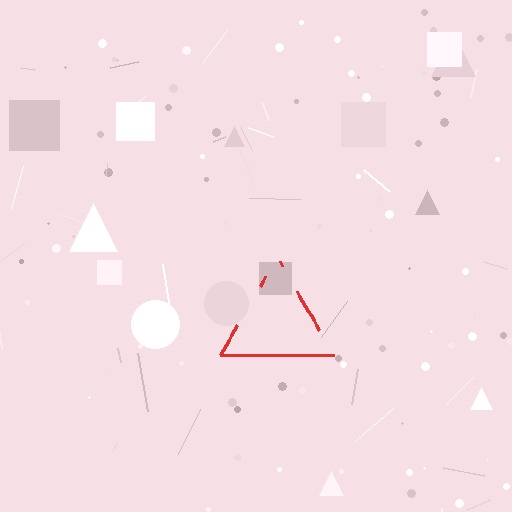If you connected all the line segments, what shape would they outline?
They would outline a triangle.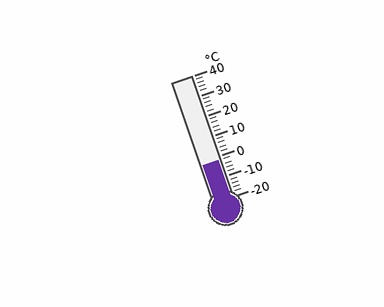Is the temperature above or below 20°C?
The temperature is below 20°C.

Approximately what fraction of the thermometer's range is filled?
The thermometer is filled to approximately 30% of its range.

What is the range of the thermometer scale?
The thermometer scale ranges from -20°C to 40°C.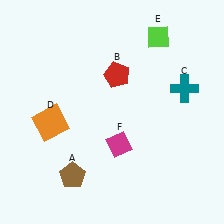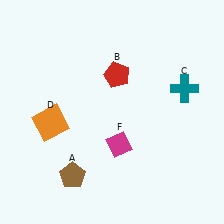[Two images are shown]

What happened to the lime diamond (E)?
The lime diamond (E) was removed in Image 2. It was in the top-right area of Image 1.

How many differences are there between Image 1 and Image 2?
There is 1 difference between the two images.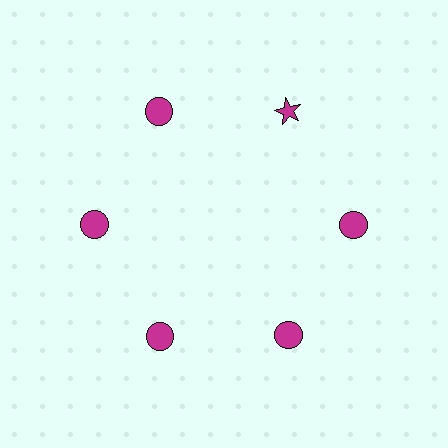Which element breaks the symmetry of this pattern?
The magenta star at roughly the 1 o'clock position breaks the symmetry. All other shapes are magenta circles.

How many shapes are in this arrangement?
There are 6 shapes arranged in a ring pattern.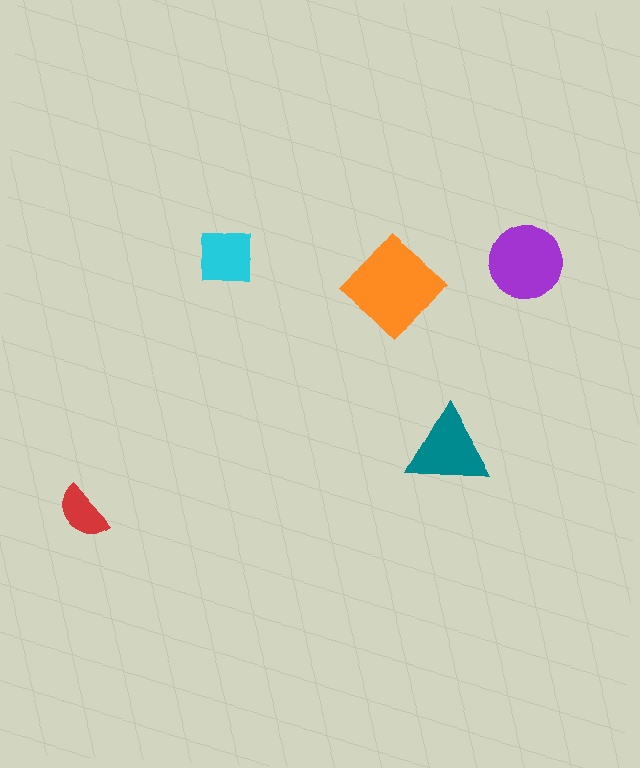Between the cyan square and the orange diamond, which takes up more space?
The orange diamond.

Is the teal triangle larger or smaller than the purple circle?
Smaller.